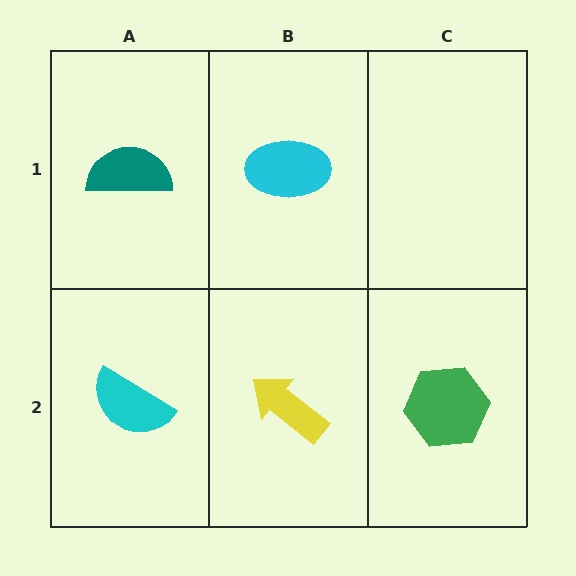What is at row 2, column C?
A green hexagon.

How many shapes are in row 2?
3 shapes.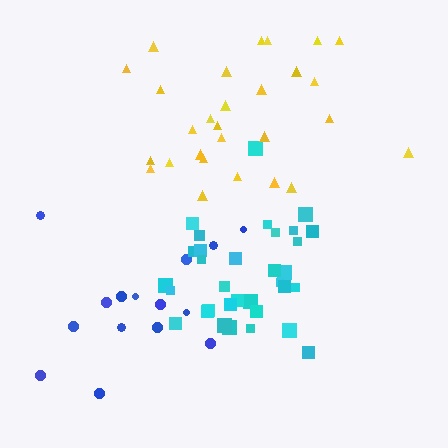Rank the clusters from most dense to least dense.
cyan, yellow, blue.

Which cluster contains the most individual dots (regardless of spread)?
Cyan (33).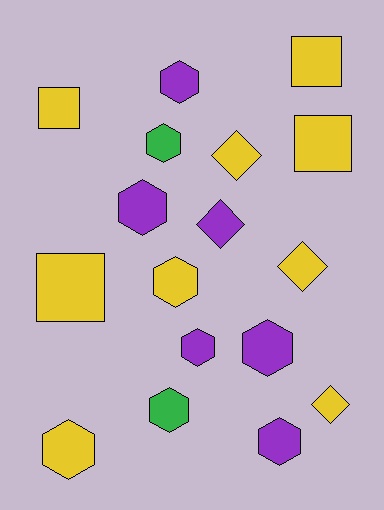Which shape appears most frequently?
Hexagon, with 9 objects.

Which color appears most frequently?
Yellow, with 9 objects.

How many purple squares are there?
There are no purple squares.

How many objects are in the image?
There are 17 objects.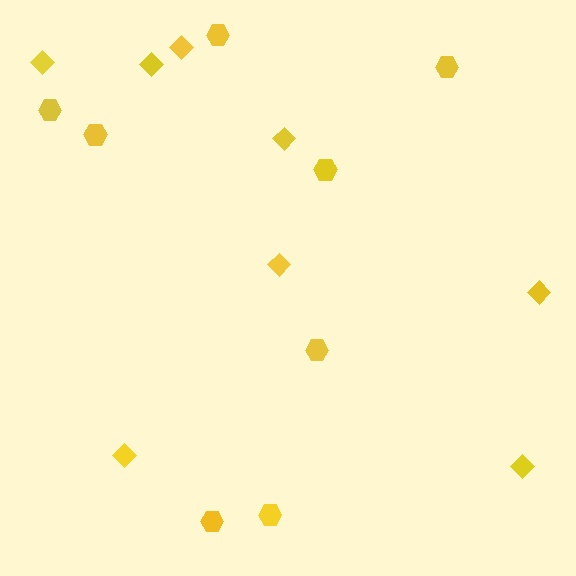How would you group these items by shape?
There are 2 groups: one group of hexagons (8) and one group of diamonds (8).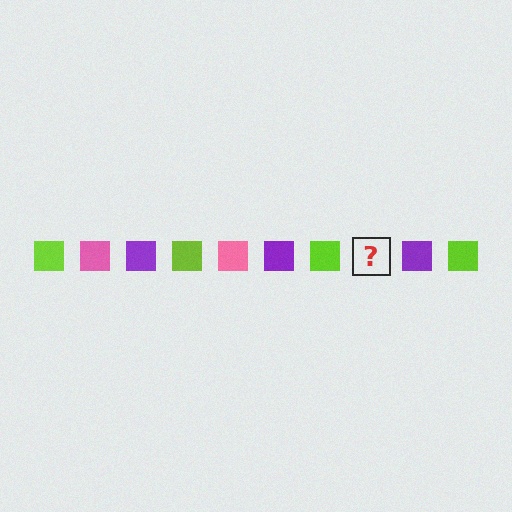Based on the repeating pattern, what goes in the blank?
The blank should be a pink square.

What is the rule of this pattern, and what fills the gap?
The rule is that the pattern cycles through lime, pink, purple squares. The gap should be filled with a pink square.